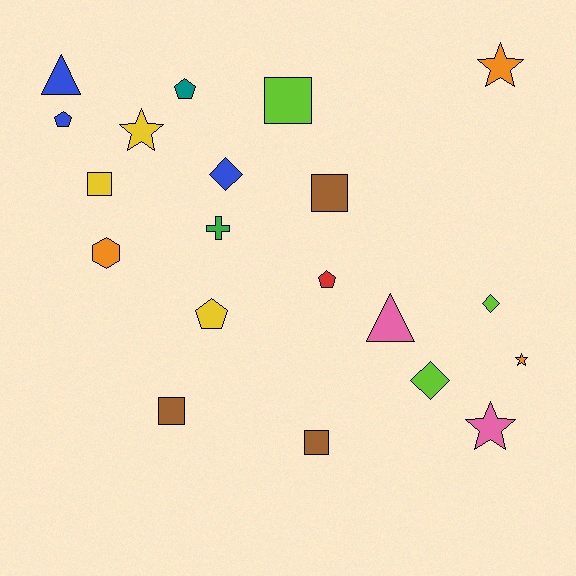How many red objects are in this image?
There is 1 red object.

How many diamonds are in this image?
There are 3 diamonds.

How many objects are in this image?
There are 20 objects.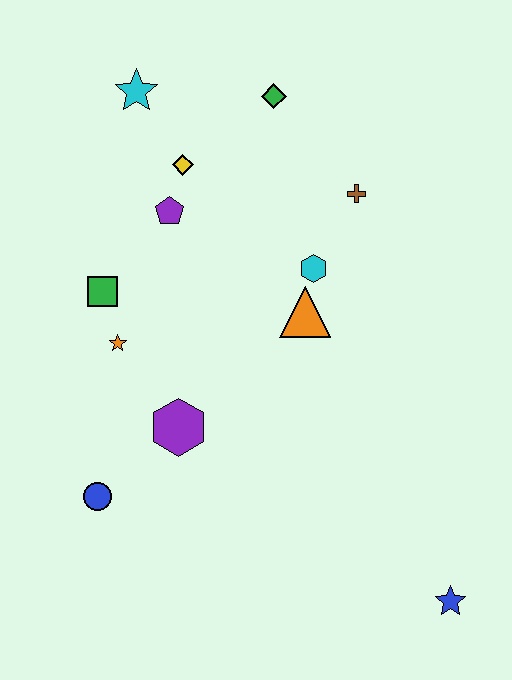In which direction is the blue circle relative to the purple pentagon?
The blue circle is below the purple pentagon.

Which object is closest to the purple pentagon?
The yellow diamond is closest to the purple pentagon.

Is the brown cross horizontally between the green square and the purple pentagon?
No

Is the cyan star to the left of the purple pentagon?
Yes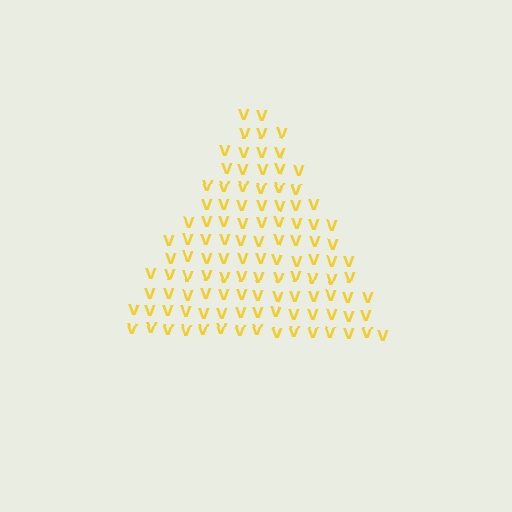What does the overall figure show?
The overall figure shows a triangle.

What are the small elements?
The small elements are letter V's.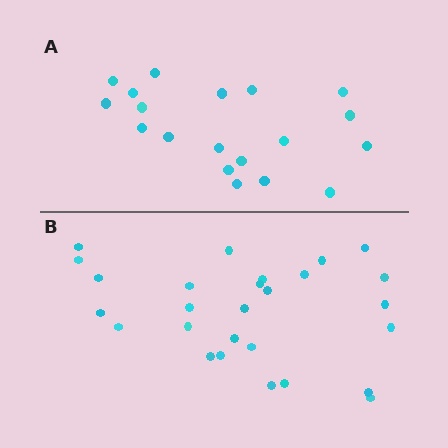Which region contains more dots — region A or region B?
Region B (the bottom region) has more dots.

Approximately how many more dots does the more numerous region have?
Region B has roughly 8 or so more dots than region A.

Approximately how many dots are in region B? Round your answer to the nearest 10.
About 30 dots. (The exact count is 27, which rounds to 30.)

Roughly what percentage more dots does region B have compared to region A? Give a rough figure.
About 40% more.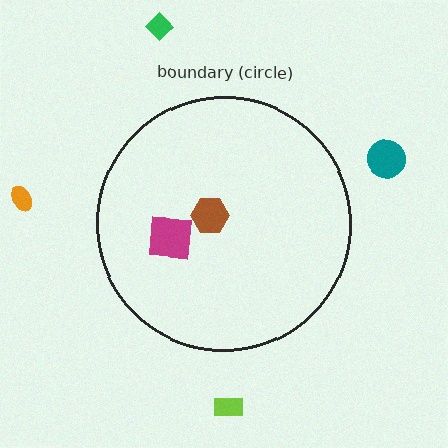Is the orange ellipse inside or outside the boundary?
Outside.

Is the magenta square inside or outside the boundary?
Inside.